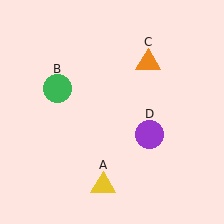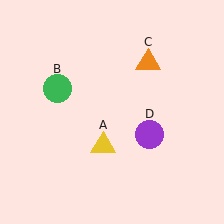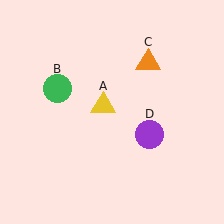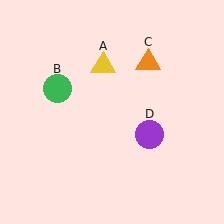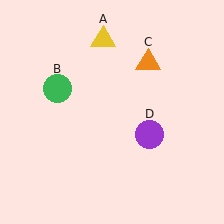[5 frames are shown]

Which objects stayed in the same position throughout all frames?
Green circle (object B) and orange triangle (object C) and purple circle (object D) remained stationary.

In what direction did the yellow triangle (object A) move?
The yellow triangle (object A) moved up.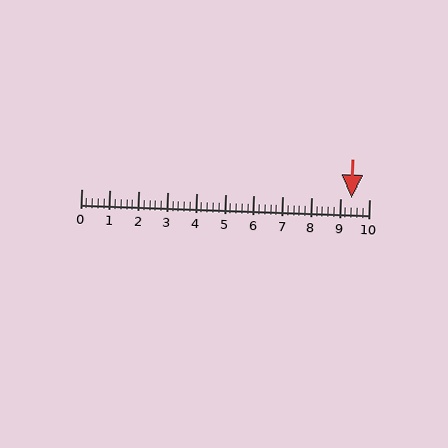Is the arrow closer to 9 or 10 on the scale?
The arrow is closer to 9.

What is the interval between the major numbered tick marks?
The major tick marks are spaced 1 units apart.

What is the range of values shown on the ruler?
The ruler shows values from 0 to 10.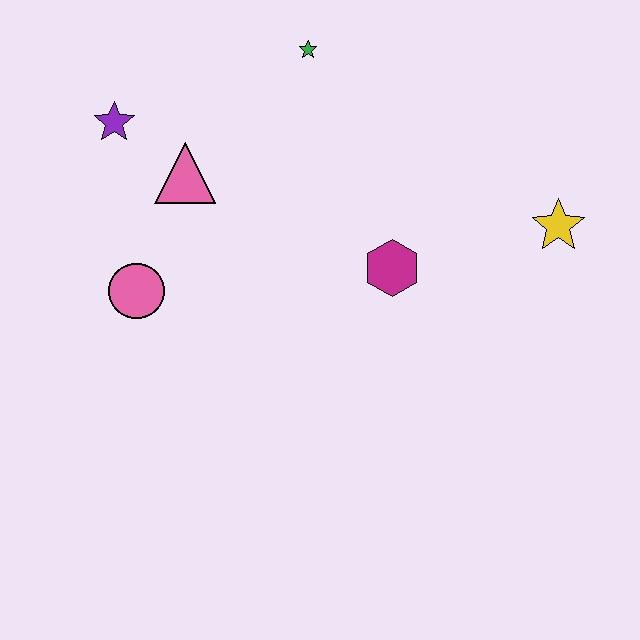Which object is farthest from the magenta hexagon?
The purple star is farthest from the magenta hexagon.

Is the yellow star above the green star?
No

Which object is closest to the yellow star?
The magenta hexagon is closest to the yellow star.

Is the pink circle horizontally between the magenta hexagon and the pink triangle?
No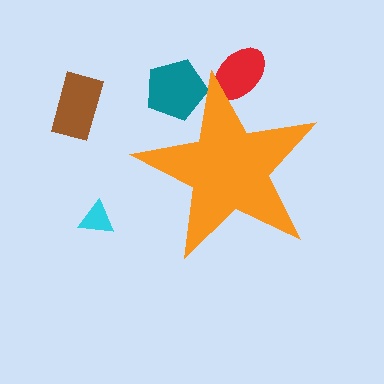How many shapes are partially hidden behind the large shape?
2 shapes are partially hidden.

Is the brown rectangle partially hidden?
No, the brown rectangle is fully visible.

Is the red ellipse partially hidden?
Yes, the red ellipse is partially hidden behind the orange star.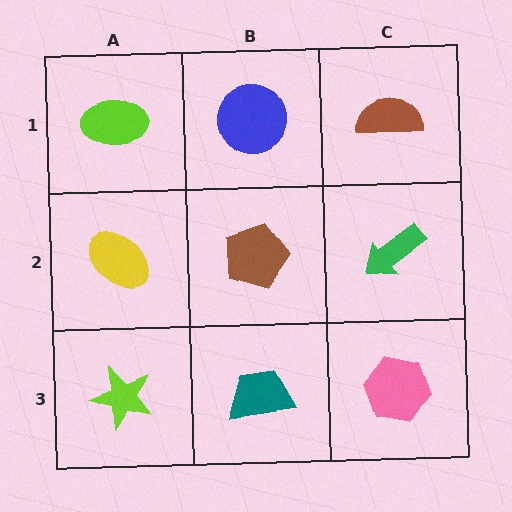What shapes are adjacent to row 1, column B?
A brown pentagon (row 2, column B), a lime ellipse (row 1, column A), a brown semicircle (row 1, column C).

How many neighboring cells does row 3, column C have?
2.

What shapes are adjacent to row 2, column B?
A blue circle (row 1, column B), a teal trapezoid (row 3, column B), a yellow ellipse (row 2, column A), a green arrow (row 2, column C).